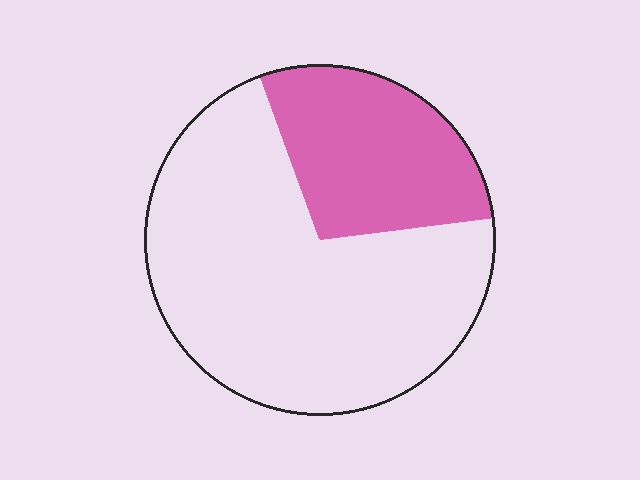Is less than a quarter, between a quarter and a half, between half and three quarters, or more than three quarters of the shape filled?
Between a quarter and a half.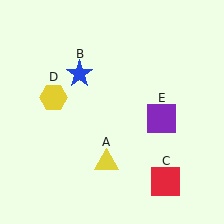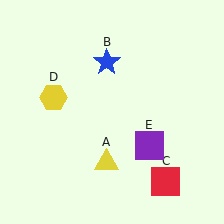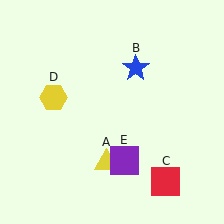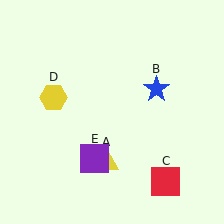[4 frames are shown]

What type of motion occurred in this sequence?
The blue star (object B), purple square (object E) rotated clockwise around the center of the scene.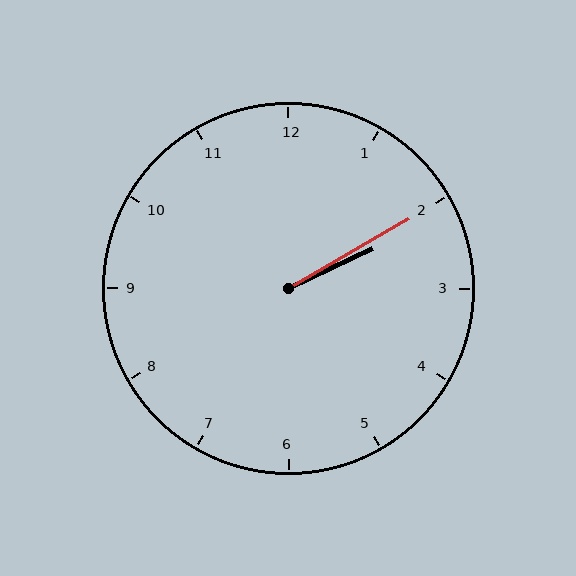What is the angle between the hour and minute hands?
Approximately 5 degrees.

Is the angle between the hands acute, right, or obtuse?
It is acute.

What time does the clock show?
2:10.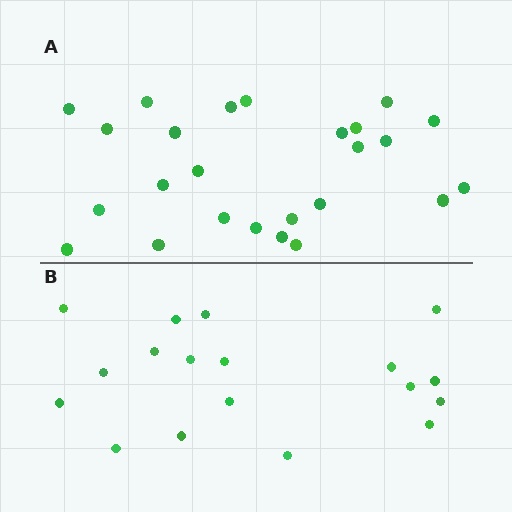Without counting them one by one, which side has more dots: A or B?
Region A (the top region) has more dots.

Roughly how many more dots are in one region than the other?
Region A has roughly 8 or so more dots than region B.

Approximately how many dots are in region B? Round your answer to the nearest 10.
About 20 dots. (The exact count is 18, which rounds to 20.)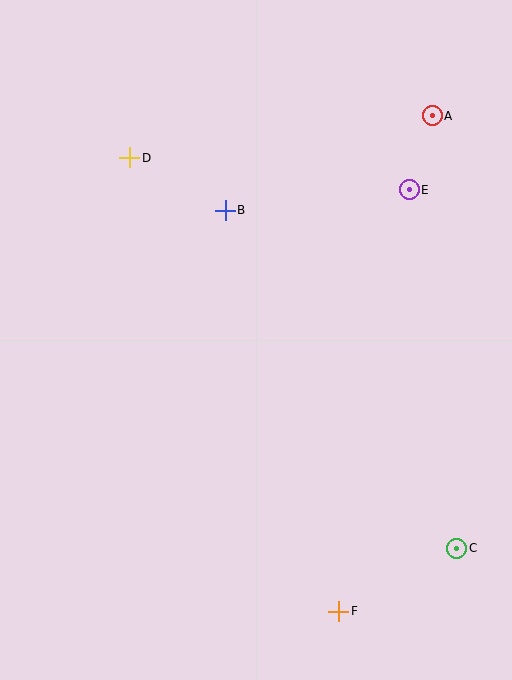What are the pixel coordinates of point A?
Point A is at (432, 116).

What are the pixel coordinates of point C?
Point C is at (457, 548).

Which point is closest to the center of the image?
Point B at (225, 210) is closest to the center.